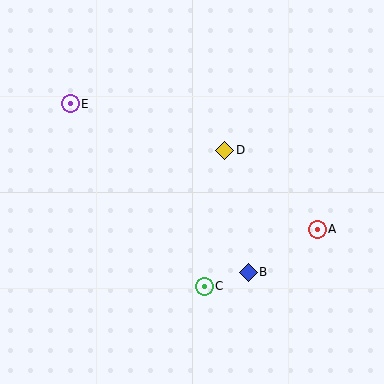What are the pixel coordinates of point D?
Point D is at (225, 150).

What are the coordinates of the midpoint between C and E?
The midpoint between C and E is at (137, 195).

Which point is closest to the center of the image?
Point D at (225, 150) is closest to the center.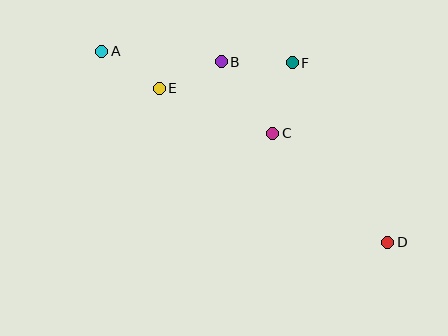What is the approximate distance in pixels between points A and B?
The distance between A and B is approximately 120 pixels.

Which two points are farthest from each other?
Points A and D are farthest from each other.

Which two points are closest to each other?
Points B and E are closest to each other.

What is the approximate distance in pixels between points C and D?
The distance between C and D is approximately 158 pixels.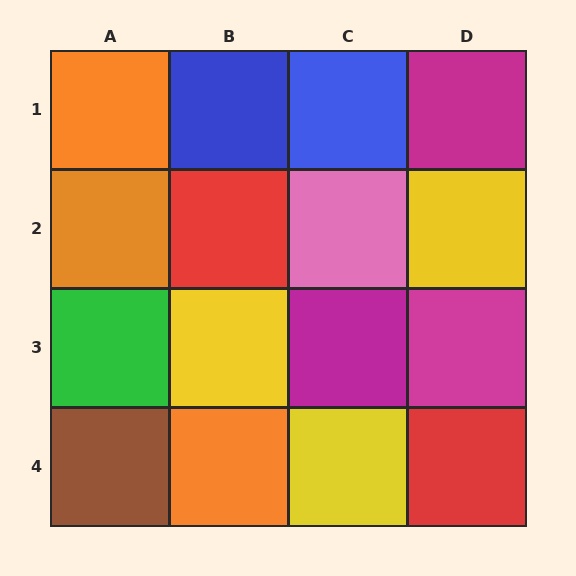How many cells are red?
2 cells are red.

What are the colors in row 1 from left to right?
Orange, blue, blue, magenta.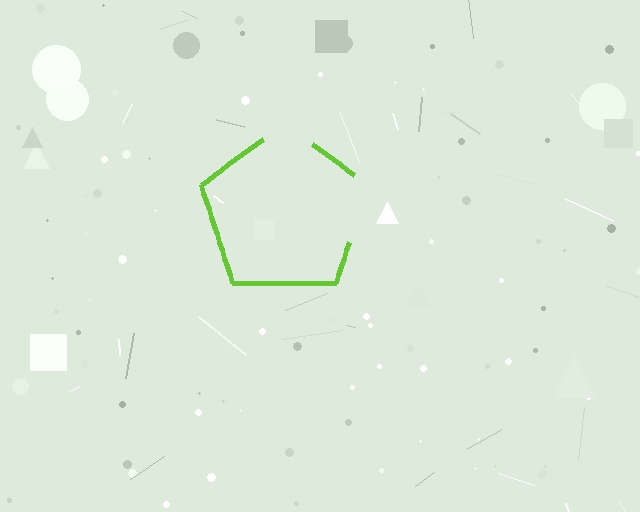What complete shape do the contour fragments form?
The contour fragments form a pentagon.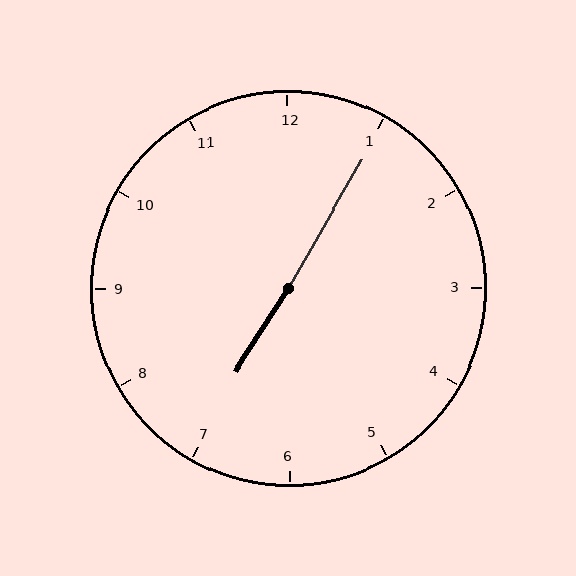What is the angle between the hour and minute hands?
Approximately 178 degrees.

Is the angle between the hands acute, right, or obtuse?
It is obtuse.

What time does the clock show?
7:05.